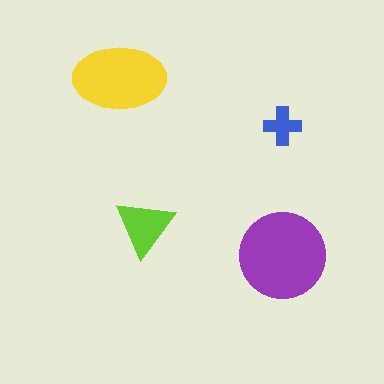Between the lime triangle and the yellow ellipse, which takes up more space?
The yellow ellipse.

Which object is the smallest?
The blue cross.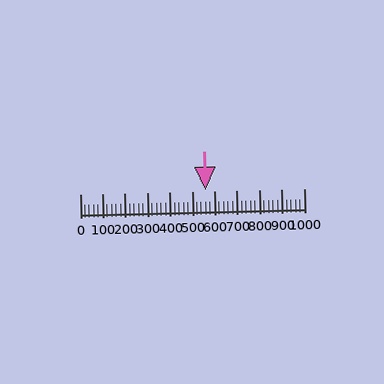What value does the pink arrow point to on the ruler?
The pink arrow points to approximately 562.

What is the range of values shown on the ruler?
The ruler shows values from 0 to 1000.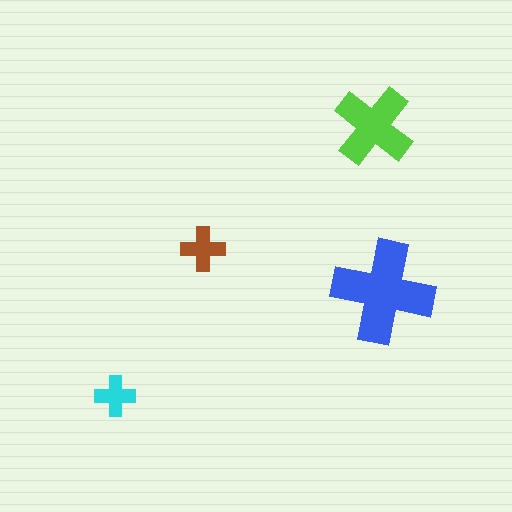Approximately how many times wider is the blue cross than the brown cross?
About 2.5 times wider.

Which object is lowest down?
The cyan cross is bottommost.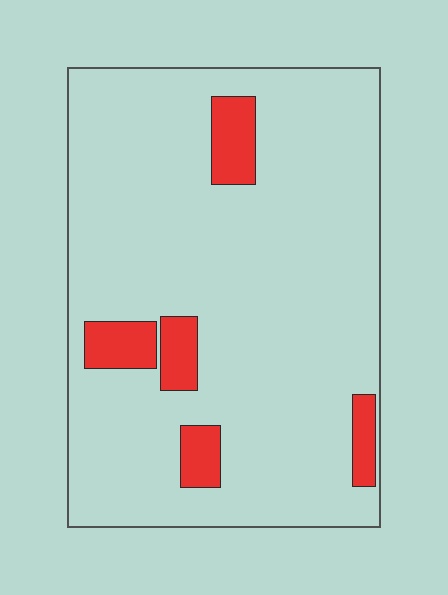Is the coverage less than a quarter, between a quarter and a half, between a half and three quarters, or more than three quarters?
Less than a quarter.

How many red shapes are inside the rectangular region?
5.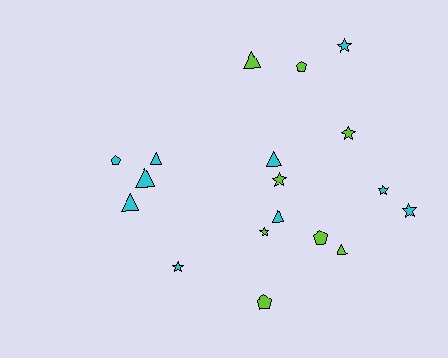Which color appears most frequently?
Cyan, with 10 objects.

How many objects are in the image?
There are 18 objects.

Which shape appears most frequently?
Star, with 7 objects.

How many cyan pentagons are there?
There is 1 cyan pentagon.